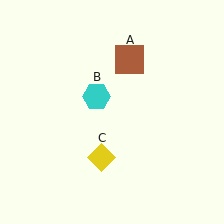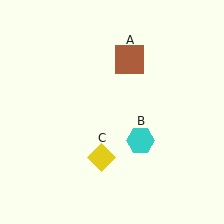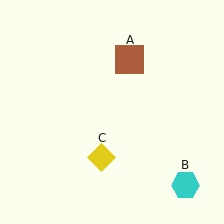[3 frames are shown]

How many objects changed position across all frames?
1 object changed position: cyan hexagon (object B).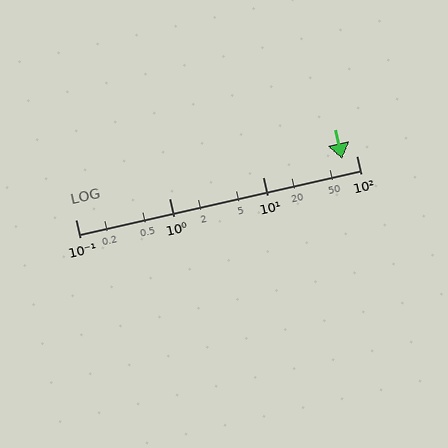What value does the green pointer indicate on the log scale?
The pointer indicates approximately 70.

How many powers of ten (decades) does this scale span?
The scale spans 3 decades, from 0.1 to 100.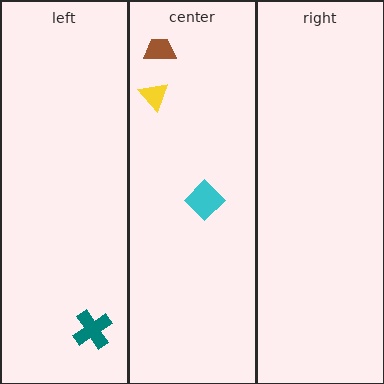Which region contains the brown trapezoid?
The center region.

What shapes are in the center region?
The brown trapezoid, the yellow triangle, the cyan diamond.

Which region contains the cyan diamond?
The center region.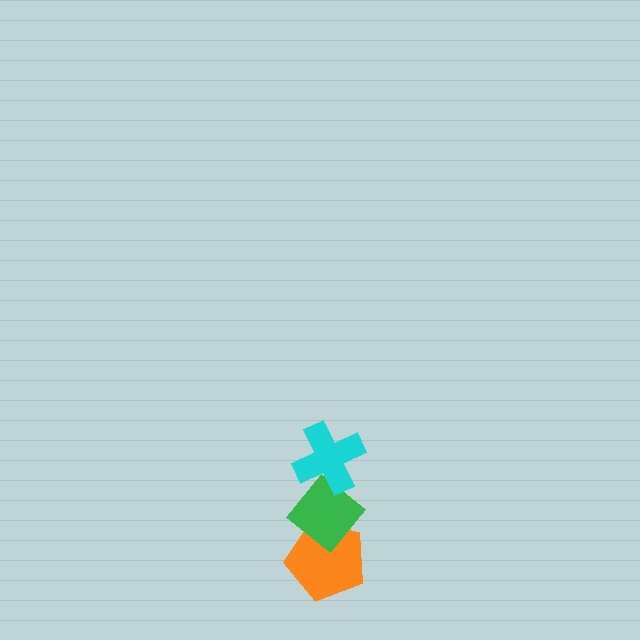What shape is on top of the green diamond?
The cyan cross is on top of the green diamond.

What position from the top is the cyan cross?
The cyan cross is 1st from the top.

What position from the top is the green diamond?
The green diamond is 2nd from the top.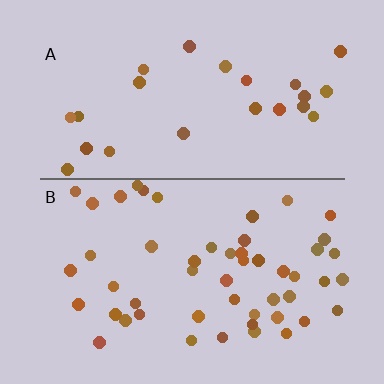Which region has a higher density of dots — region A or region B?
B (the bottom).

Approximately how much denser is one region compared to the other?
Approximately 2.1× — region B over region A.